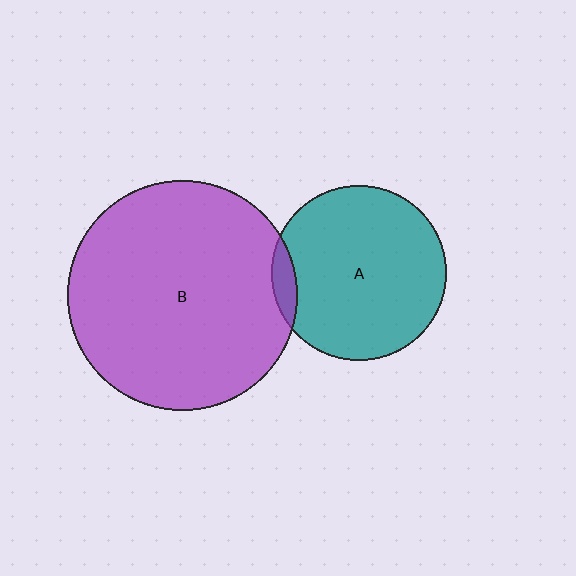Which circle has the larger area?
Circle B (purple).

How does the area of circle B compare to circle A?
Approximately 1.7 times.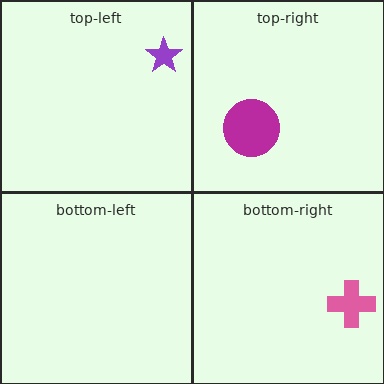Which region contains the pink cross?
The bottom-right region.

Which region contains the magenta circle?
The top-right region.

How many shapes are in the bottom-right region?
1.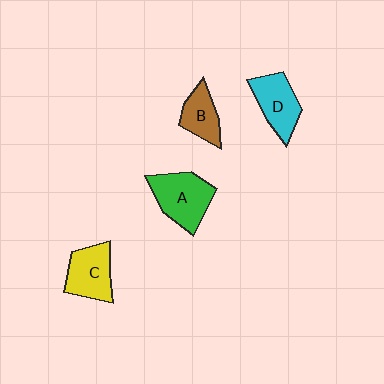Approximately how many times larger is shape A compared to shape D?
Approximately 1.2 times.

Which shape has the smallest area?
Shape B (brown).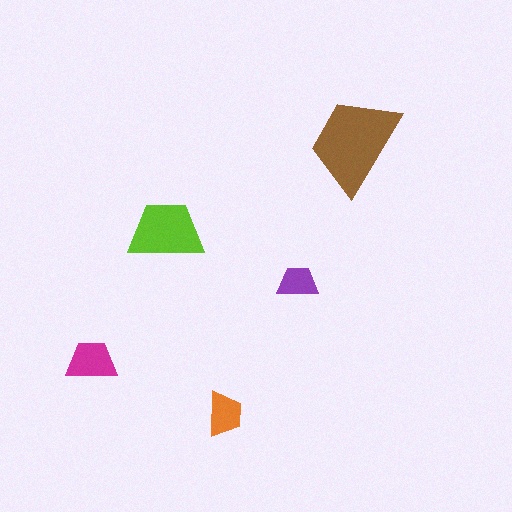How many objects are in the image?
There are 5 objects in the image.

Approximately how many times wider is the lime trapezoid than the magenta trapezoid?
About 1.5 times wider.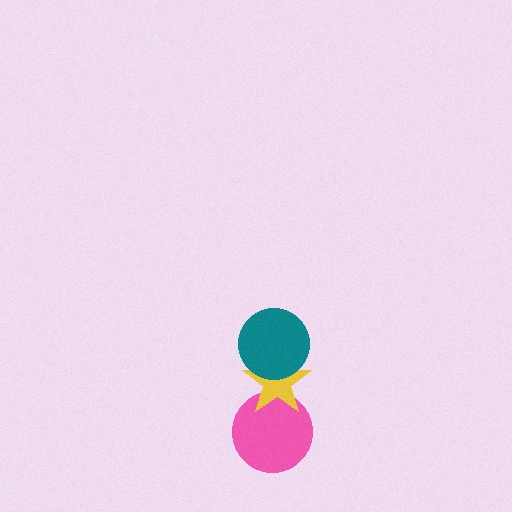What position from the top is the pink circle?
The pink circle is 3rd from the top.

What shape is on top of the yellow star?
The teal circle is on top of the yellow star.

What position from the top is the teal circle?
The teal circle is 1st from the top.